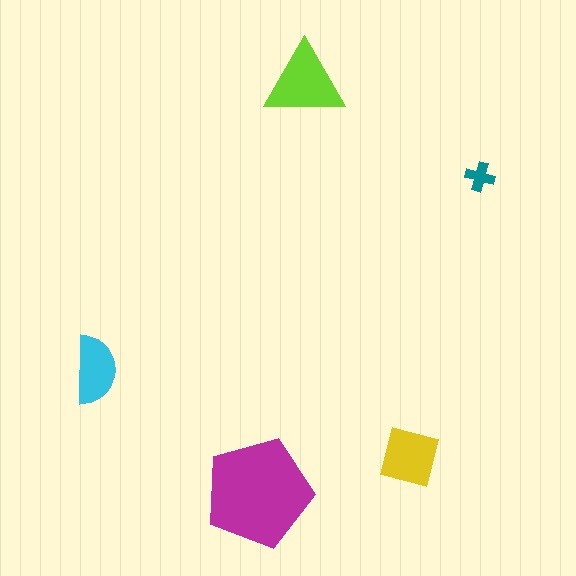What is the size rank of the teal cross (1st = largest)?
5th.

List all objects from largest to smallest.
The magenta pentagon, the lime triangle, the yellow square, the cyan semicircle, the teal cross.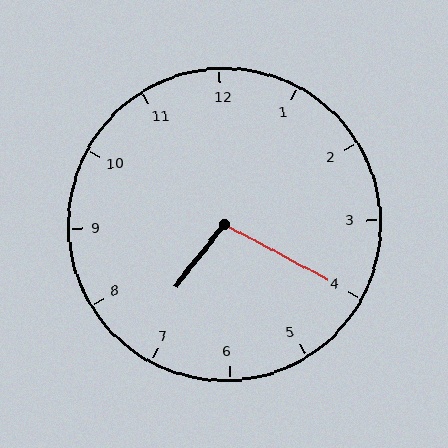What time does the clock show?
7:20.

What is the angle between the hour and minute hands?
Approximately 100 degrees.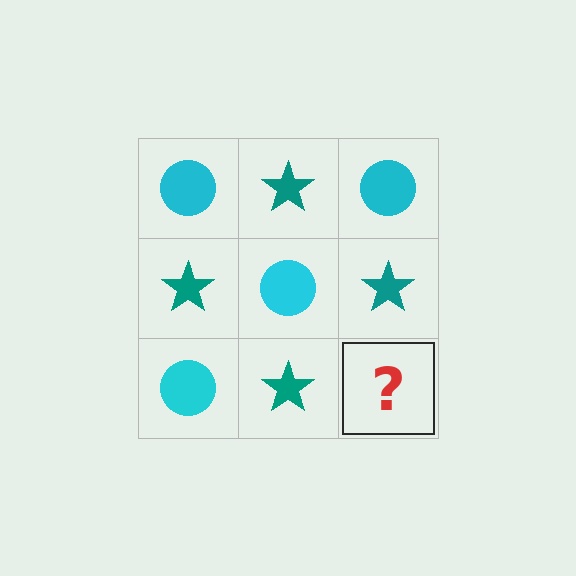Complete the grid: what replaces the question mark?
The question mark should be replaced with a cyan circle.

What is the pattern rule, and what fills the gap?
The rule is that it alternates cyan circle and teal star in a checkerboard pattern. The gap should be filled with a cyan circle.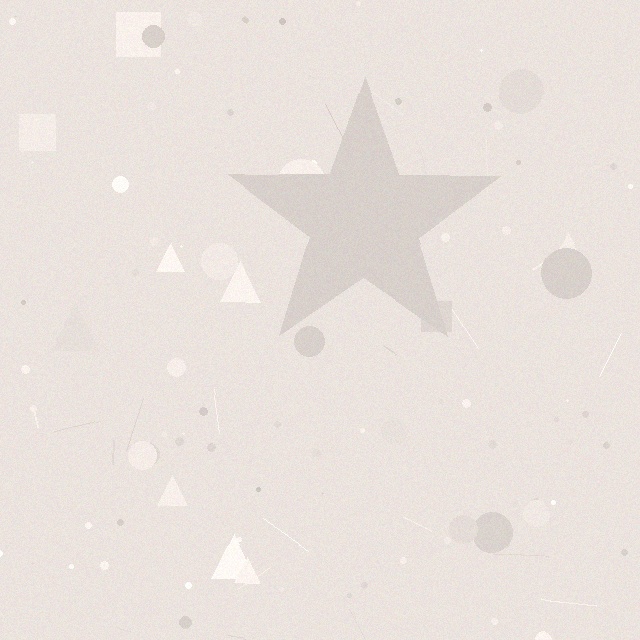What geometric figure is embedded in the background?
A star is embedded in the background.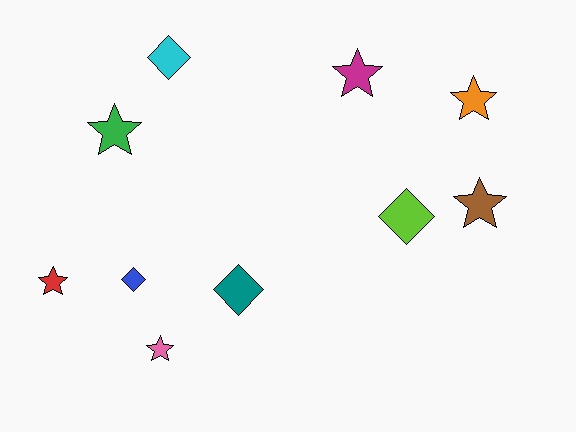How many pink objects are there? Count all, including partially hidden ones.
There is 1 pink object.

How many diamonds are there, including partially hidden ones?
There are 4 diamonds.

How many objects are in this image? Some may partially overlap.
There are 10 objects.